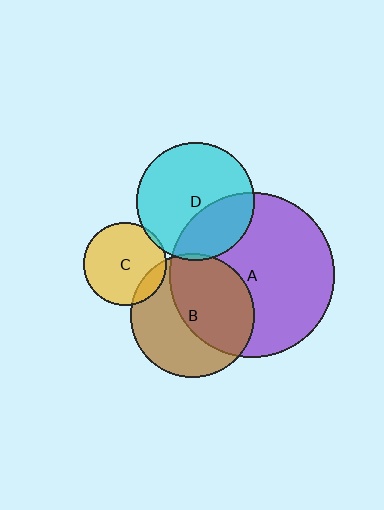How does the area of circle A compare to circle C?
Approximately 3.9 times.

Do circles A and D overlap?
Yes.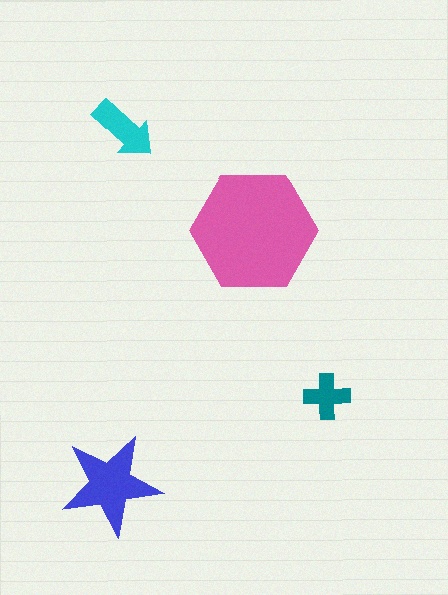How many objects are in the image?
There are 4 objects in the image.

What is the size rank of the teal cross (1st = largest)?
4th.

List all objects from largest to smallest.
The pink hexagon, the blue star, the cyan arrow, the teal cross.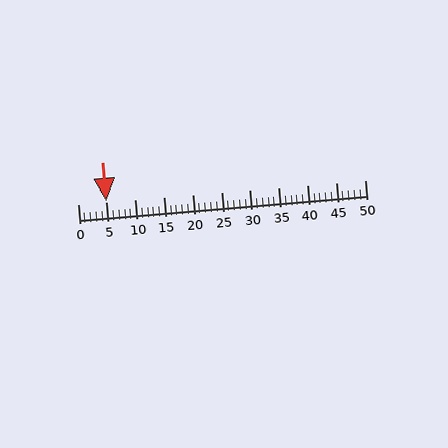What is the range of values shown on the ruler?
The ruler shows values from 0 to 50.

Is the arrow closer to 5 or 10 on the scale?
The arrow is closer to 5.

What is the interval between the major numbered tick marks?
The major tick marks are spaced 5 units apart.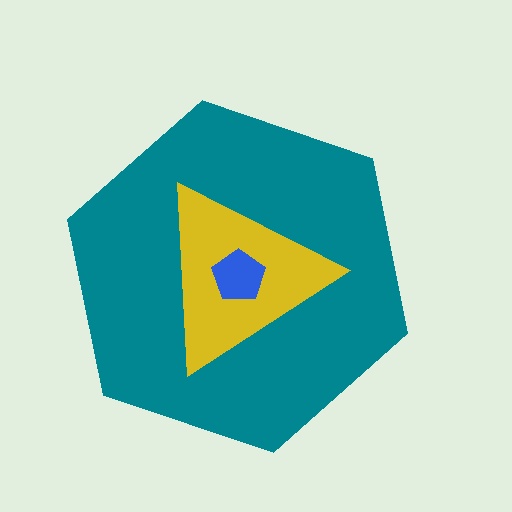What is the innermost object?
The blue pentagon.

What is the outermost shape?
The teal hexagon.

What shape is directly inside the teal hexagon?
The yellow triangle.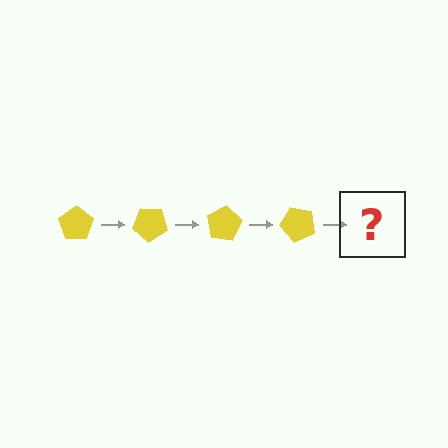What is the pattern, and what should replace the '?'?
The pattern is that the pentagon rotates 40 degrees each step. The '?' should be a yellow pentagon rotated 160 degrees.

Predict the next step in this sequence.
The next step is a yellow pentagon rotated 160 degrees.